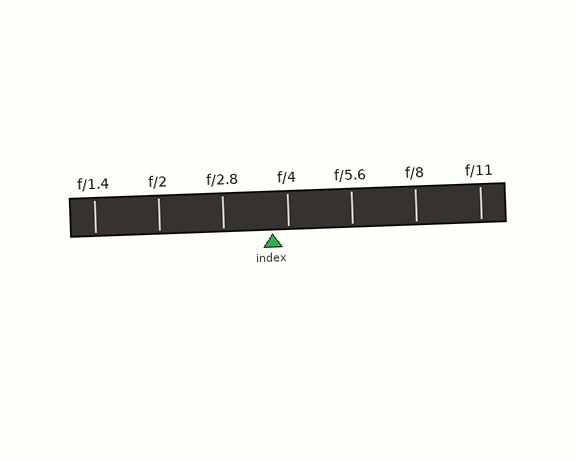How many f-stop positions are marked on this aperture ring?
There are 7 f-stop positions marked.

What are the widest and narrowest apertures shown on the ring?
The widest aperture shown is f/1.4 and the narrowest is f/11.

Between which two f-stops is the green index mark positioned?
The index mark is between f/2.8 and f/4.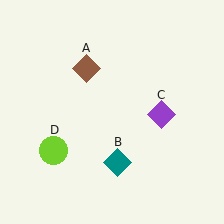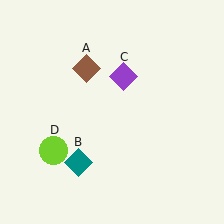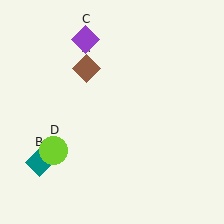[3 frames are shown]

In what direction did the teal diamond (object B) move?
The teal diamond (object B) moved left.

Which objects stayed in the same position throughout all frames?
Brown diamond (object A) and lime circle (object D) remained stationary.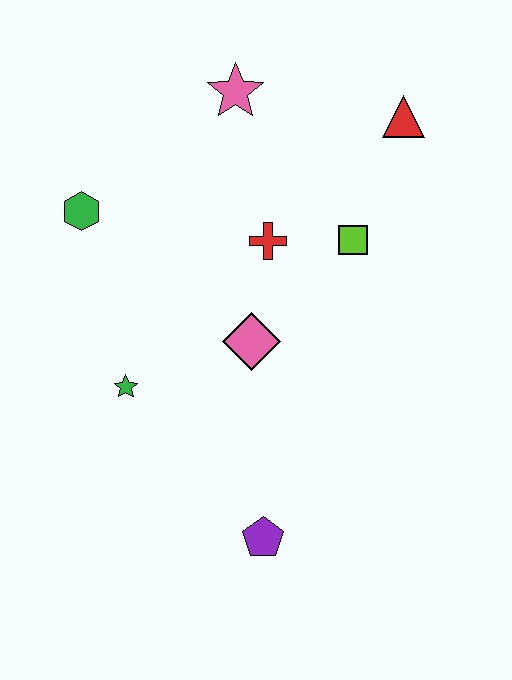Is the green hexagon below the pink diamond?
No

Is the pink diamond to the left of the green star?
No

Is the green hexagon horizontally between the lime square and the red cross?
No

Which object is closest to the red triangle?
The lime square is closest to the red triangle.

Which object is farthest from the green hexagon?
The purple pentagon is farthest from the green hexagon.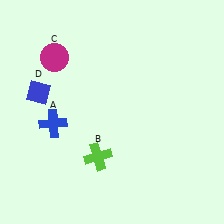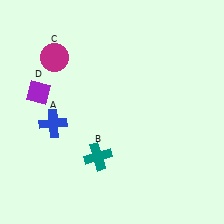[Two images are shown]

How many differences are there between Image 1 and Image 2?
There are 2 differences between the two images.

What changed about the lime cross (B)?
In Image 1, B is lime. In Image 2, it changed to teal.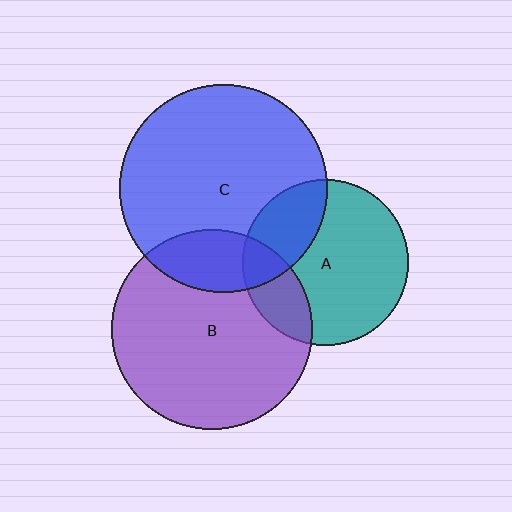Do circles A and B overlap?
Yes.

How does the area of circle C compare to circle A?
Approximately 1.6 times.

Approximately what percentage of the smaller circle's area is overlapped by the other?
Approximately 20%.